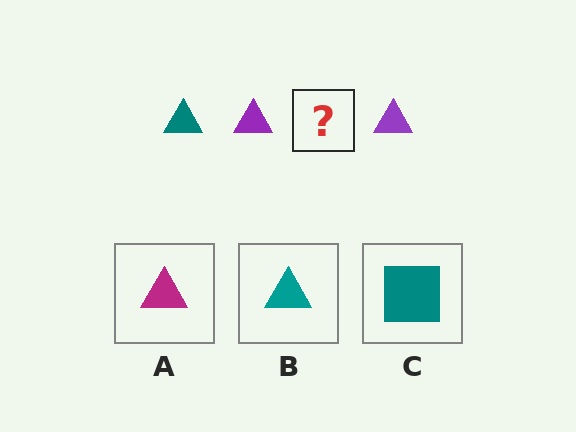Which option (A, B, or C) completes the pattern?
B.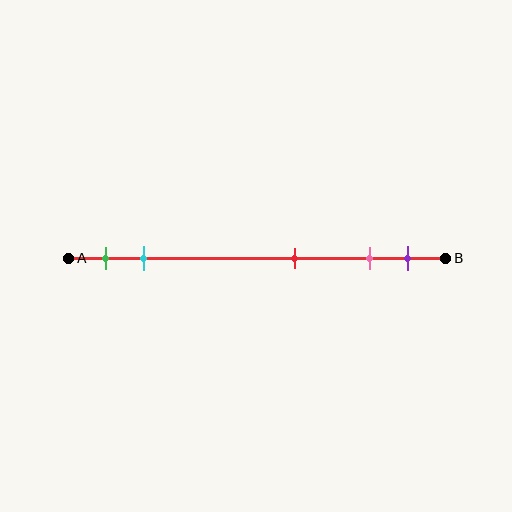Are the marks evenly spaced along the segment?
No, the marks are not evenly spaced.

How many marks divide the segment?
There are 5 marks dividing the segment.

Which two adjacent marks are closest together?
The pink and purple marks are the closest adjacent pair.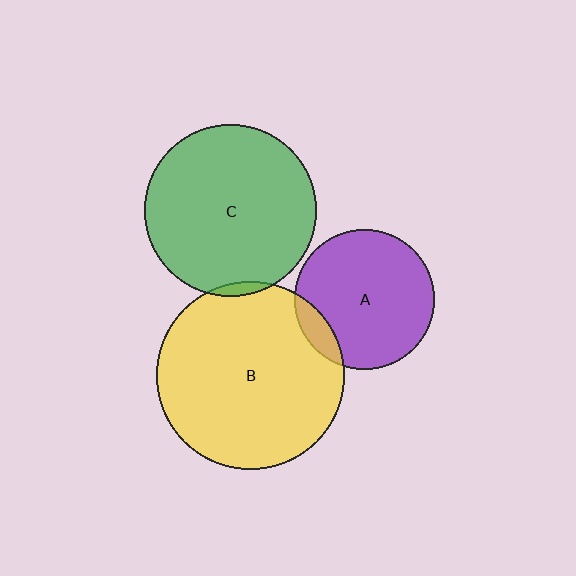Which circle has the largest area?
Circle B (yellow).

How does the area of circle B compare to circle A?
Approximately 1.8 times.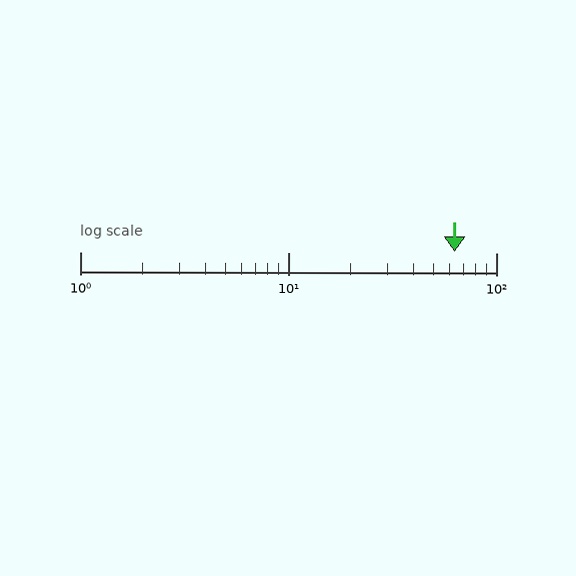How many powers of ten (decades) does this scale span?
The scale spans 2 decades, from 1 to 100.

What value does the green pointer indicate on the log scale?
The pointer indicates approximately 63.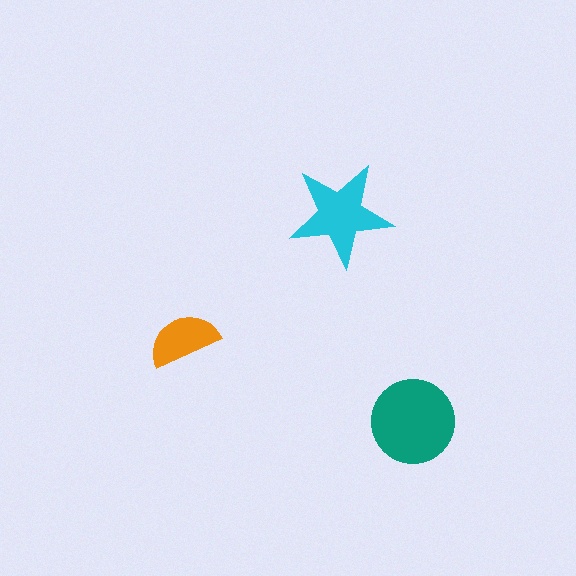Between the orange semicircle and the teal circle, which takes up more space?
The teal circle.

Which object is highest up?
The cyan star is topmost.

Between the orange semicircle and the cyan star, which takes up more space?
The cyan star.